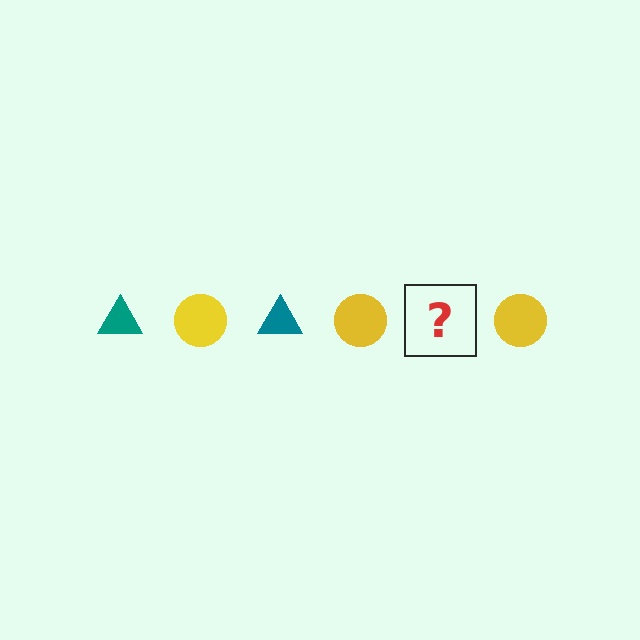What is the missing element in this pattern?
The missing element is a teal triangle.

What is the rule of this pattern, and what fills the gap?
The rule is that the pattern alternates between teal triangle and yellow circle. The gap should be filled with a teal triangle.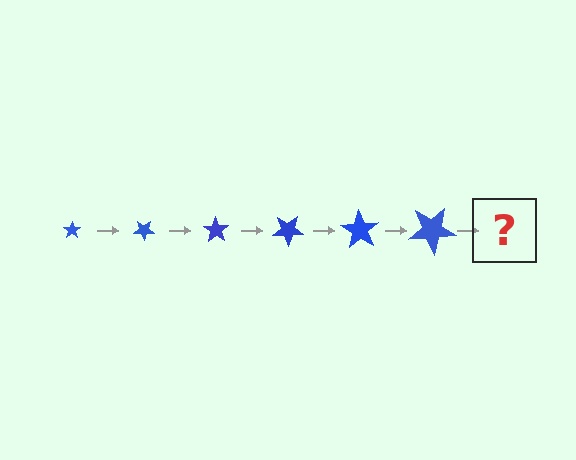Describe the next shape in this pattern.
It should be a star, larger than the previous one and rotated 210 degrees from the start.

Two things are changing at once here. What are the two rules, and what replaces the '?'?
The two rules are that the star grows larger each step and it rotates 35 degrees each step. The '?' should be a star, larger than the previous one and rotated 210 degrees from the start.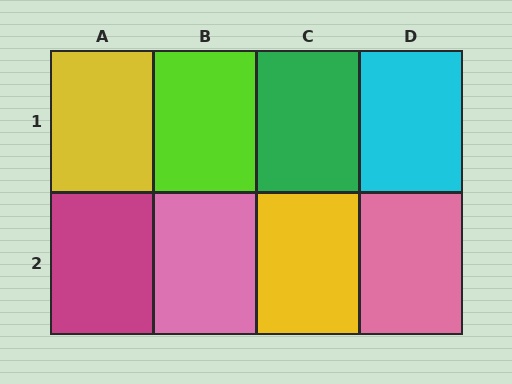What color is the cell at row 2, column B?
Pink.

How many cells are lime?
1 cell is lime.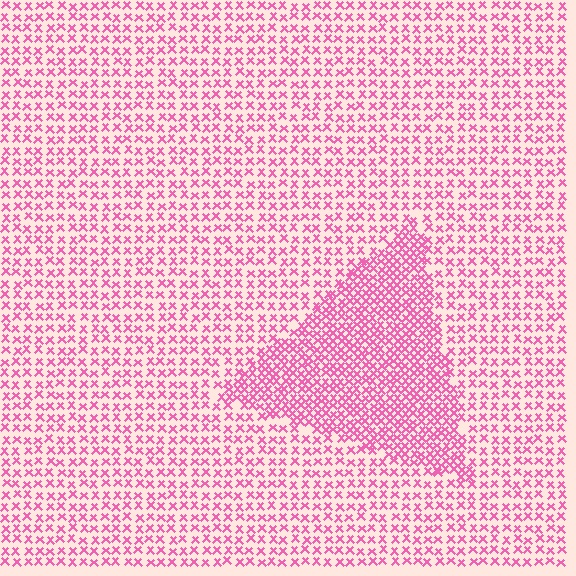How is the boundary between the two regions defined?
The boundary is defined by a change in element density (approximately 1.9x ratio). All elements are the same color, size, and shape.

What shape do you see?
I see a triangle.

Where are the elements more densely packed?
The elements are more densely packed inside the triangle boundary.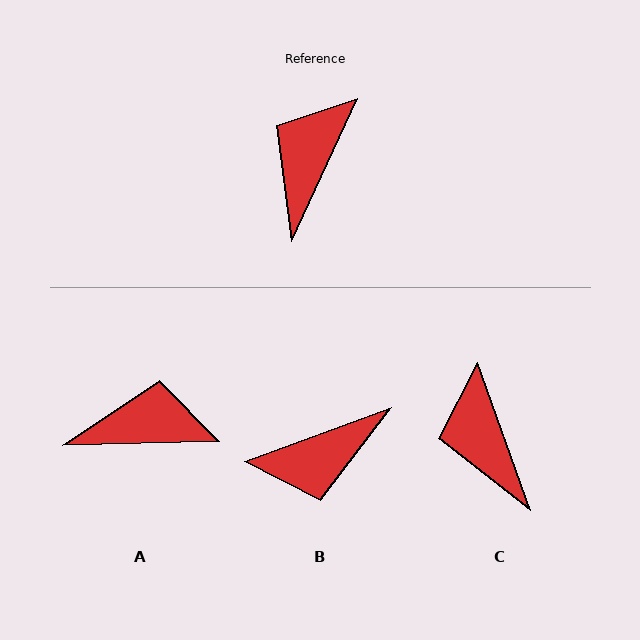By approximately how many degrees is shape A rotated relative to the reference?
Approximately 64 degrees clockwise.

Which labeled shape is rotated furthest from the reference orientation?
B, about 135 degrees away.